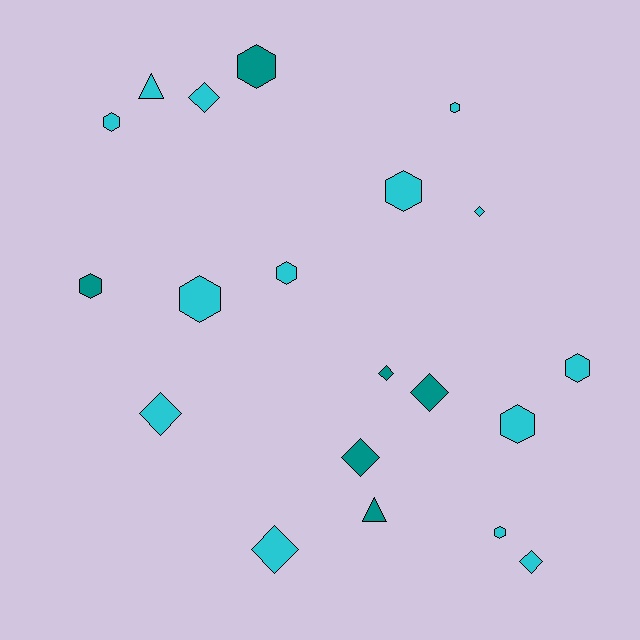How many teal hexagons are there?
There are 2 teal hexagons.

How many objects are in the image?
There are 20 objects.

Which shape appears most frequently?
Hexagon, with 10 objects.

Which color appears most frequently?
Cyan, with 14 objects.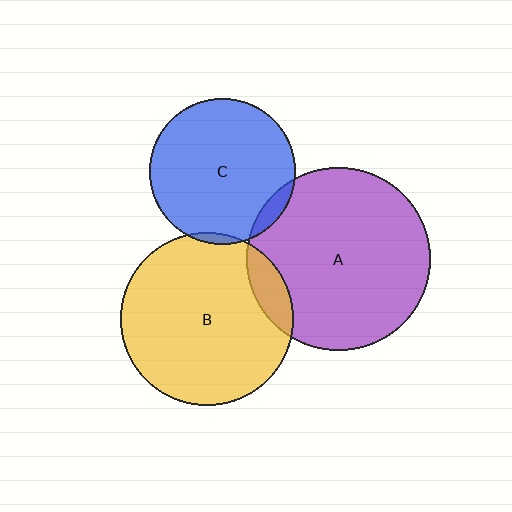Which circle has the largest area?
Circle A (purple).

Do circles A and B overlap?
Yes.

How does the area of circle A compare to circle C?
Approximately 1.6 times.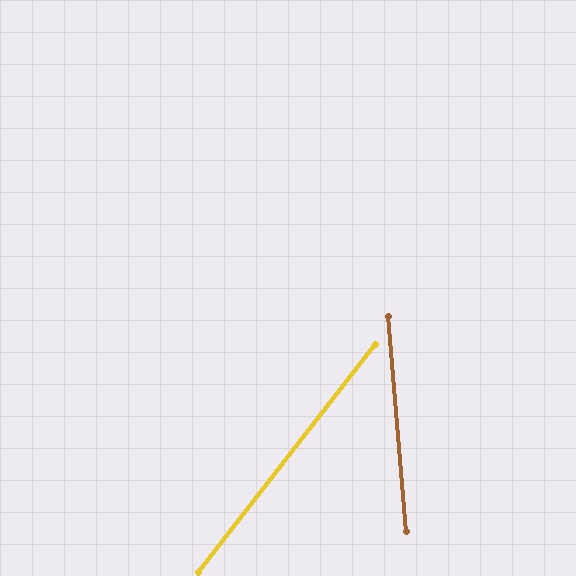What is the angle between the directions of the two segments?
Approximately 43 degrees.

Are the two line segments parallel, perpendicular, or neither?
Neither parallel nor perpendicular — they differ by about 43°.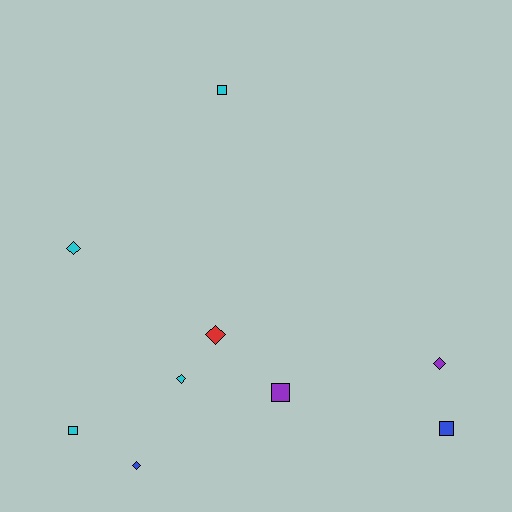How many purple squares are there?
There is 1 purple square.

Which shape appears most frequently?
Diamond, with 5 objects.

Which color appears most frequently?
Cyan, with 4 objects.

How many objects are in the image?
There are 9 objects.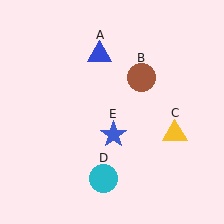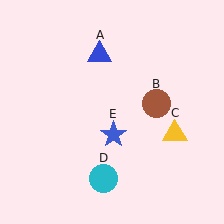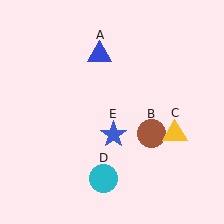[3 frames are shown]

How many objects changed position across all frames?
1 object changed position: brown circle (object B).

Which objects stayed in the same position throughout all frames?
Blue triangle (object A) and yellow triangle (object C) and cyan circle (object D) and blue star (object E) remained stationary.